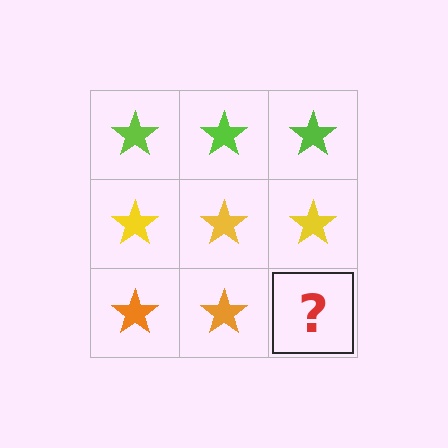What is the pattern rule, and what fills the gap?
The rule is that each row has a consistent color. The gap should be filled with an orange star.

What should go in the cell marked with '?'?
The missing cell should contain an orange star.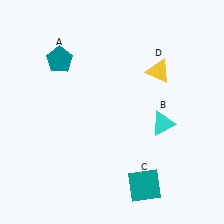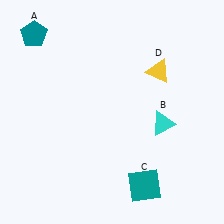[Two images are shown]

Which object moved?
The teal pentagon (A) moved up.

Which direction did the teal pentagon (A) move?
The teal pentagon (A) moved up.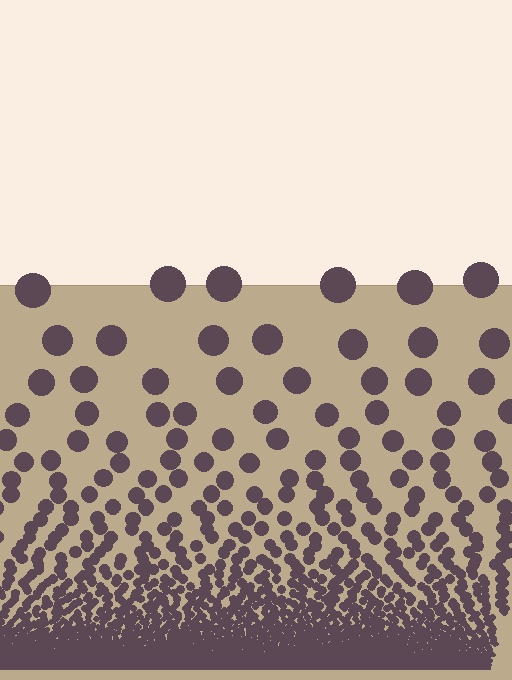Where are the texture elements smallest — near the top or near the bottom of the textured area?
Near the bottom.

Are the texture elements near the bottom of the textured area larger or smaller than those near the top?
Smaller. The gradient is inverted — elements near the bottom are smaller and denser.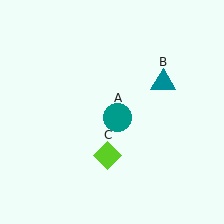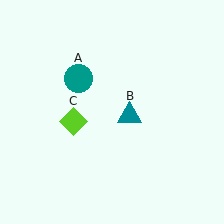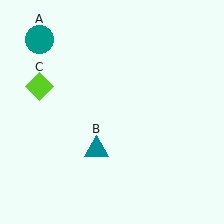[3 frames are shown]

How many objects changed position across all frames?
3 objects changed position: teal circle (object A), teal triangle (object B), lime diamond (object C).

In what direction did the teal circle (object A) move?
The teal circle (object A) moved up and to the left.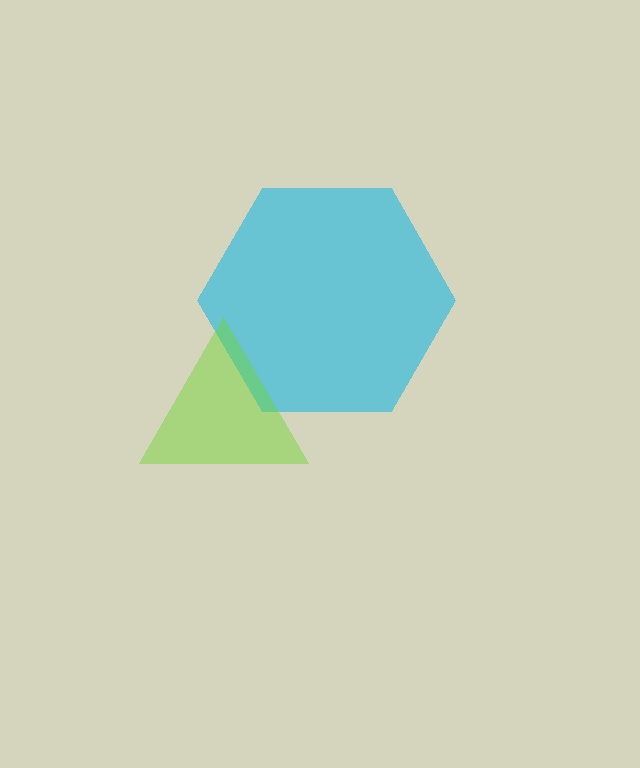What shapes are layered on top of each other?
The layered shapes are: a cyan hexagon, a lime triangle.